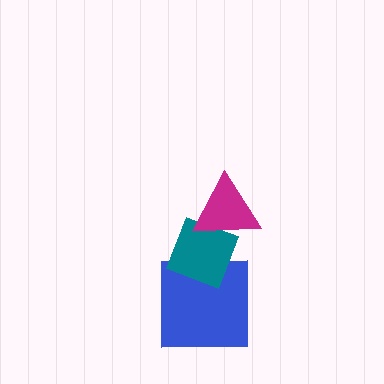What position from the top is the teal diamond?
The teal diamond is 2nd from the top.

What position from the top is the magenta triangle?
The magenta triangle is 1st from the top.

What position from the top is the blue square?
The blue square is 3rd from the top.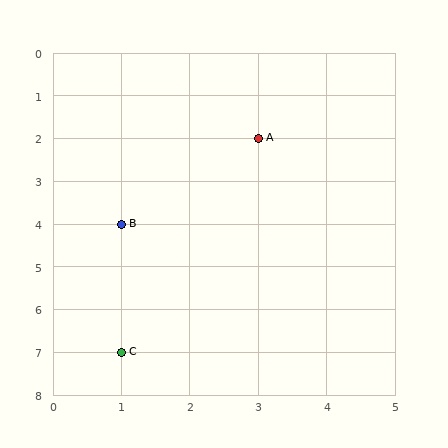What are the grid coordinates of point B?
Point B is at grid coordinates (1, 4).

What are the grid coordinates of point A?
Point A is at grid coordinates (3, 2).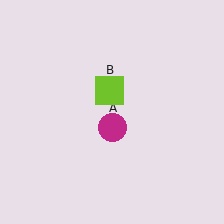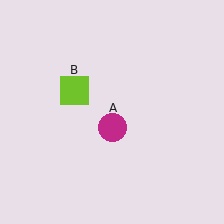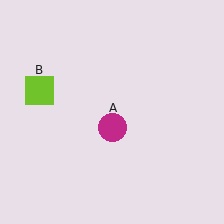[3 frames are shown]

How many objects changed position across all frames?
1 object changed position: lime square (object B).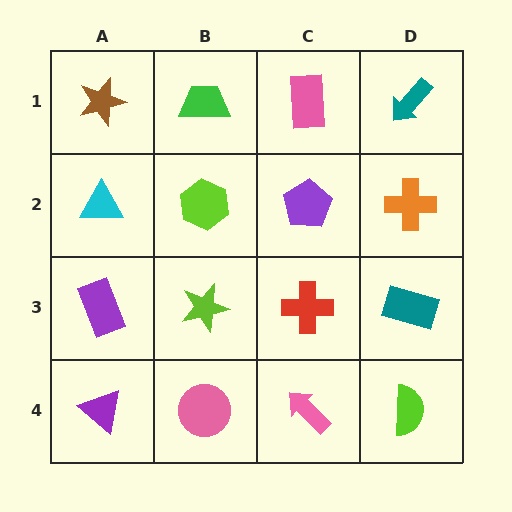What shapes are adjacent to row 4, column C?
A red cross (row 3, column C), a pink circle (row 4, column B), a lime semicircle (row 4, column D).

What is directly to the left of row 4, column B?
A purple triangle.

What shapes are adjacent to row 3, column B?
A lime hexagon (row 2, column B), a pink circle (row 4, column B), a purple rectangle (row 3, column A), a red cross (row 3, column C).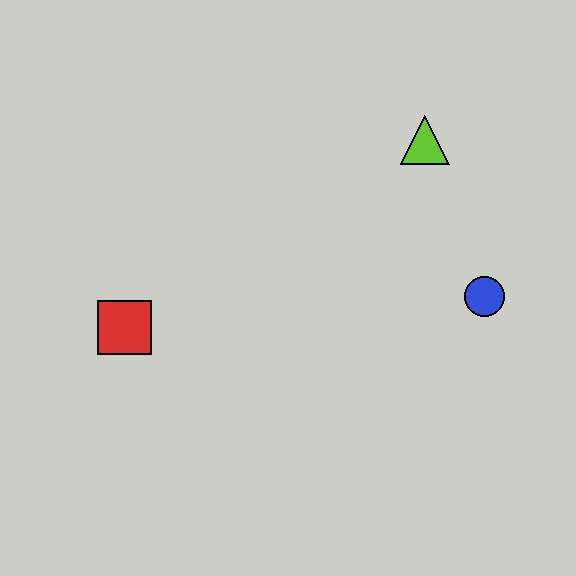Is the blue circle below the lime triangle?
Yes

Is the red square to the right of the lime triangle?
No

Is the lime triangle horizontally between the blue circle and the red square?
Yes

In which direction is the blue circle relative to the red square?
The blue circle is to the right of the red square.